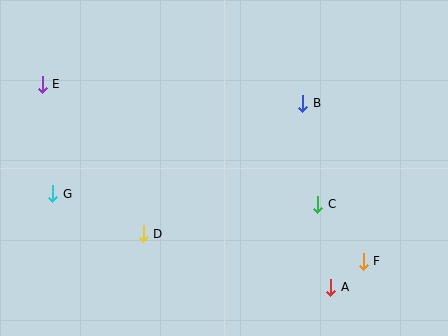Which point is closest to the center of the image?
Point C at (318, 204) is closest to the center.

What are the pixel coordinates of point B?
Point B is at (303, 103).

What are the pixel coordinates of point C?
Point C is at (318, 204).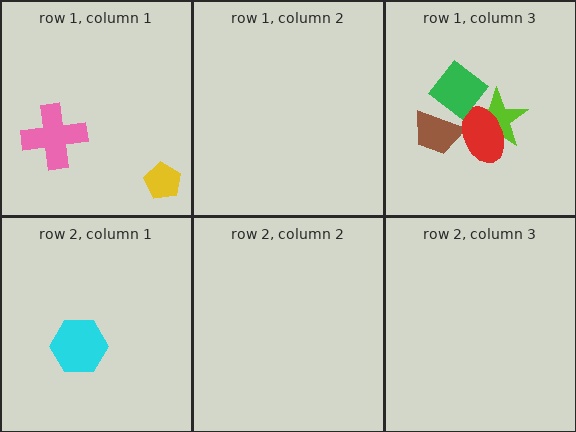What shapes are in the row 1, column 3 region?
The lime star, the brown trapezoid, the red ellipse, the green diamond.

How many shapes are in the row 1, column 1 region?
2.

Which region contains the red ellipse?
The row 1, column 3 region.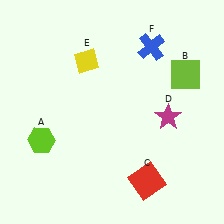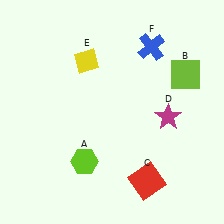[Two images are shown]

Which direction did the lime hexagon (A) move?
The lime hexagon (A) moved right.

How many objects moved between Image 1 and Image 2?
1 object moved between the two images.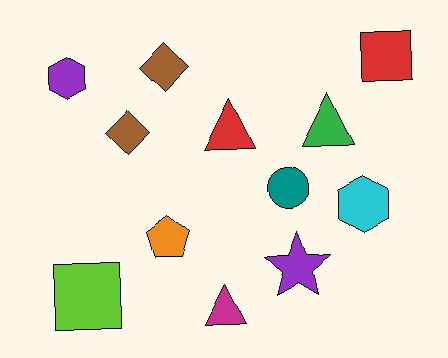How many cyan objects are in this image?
There is 1 cyan object.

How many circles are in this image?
There is 1 circle.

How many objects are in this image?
There are 12 objects.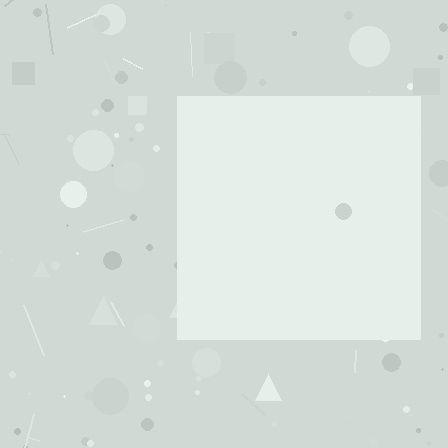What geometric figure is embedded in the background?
A square is embedded in the background.